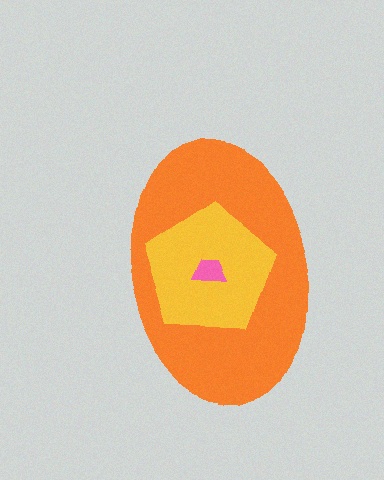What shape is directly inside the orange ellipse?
The yellow pentagon.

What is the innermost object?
The pink trapezoid.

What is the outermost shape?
The orange ellipse.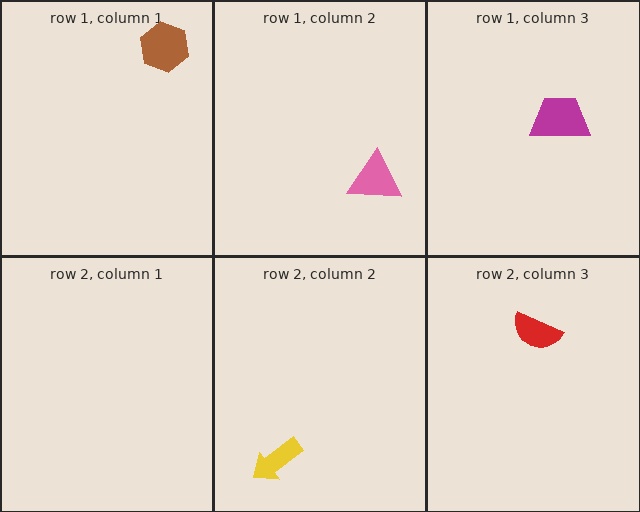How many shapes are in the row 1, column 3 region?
1.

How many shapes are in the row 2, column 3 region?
1.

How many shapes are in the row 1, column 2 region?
1.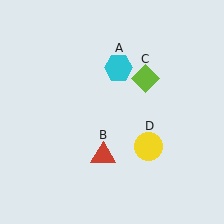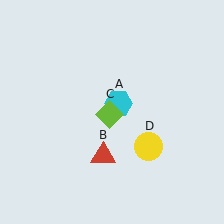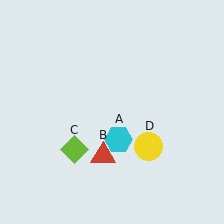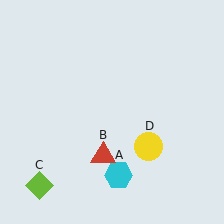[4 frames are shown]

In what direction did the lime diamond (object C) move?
The lime diamond (object C) moved down and to the left.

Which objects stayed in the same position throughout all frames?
Red triangle (object B) and yellow circle (object D) remained stationary.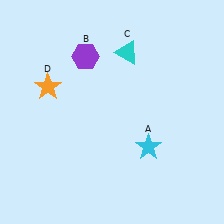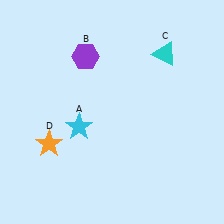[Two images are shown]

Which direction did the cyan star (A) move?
The cyan star (A) moved left.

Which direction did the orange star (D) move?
The orange star (D) moved down.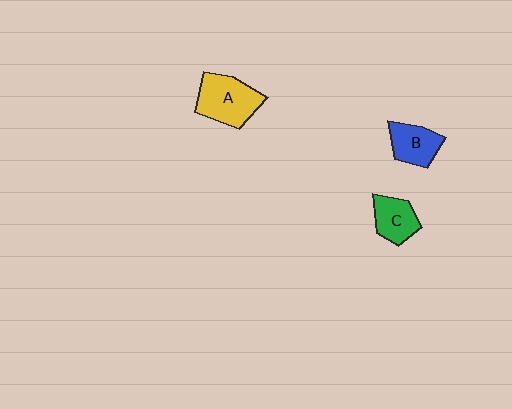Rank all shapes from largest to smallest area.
From largest to smallest: A (yellow), B (blue), C (green).